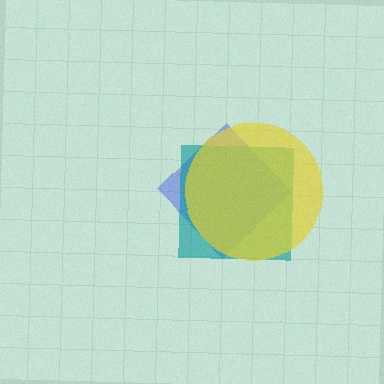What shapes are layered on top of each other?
The layered shapes are: a blue diamond, a teal square, a yellow circle.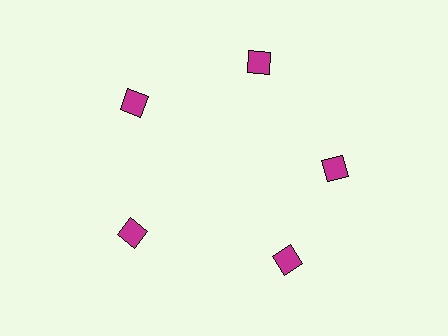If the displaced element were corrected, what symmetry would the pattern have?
It would have 5-fold rotational symmetry — the pattern would map onto itself every 72 degrees.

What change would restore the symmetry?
The symmetry would be restored by rotating it back into even spacing with its neighbors so that all 5 squares sit at equal angles and equal distance from the center.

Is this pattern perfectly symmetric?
No. The 5 magenta squares are arranged in a ring, but one element near the 5 o'clock position is rotated out of alignment along the ring, breaking the 5-fold rotational symmetry.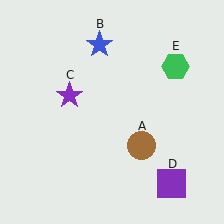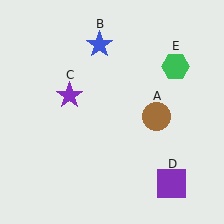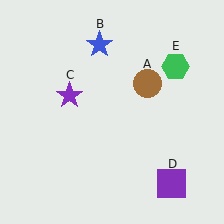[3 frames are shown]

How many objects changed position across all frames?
1 object changed position: brown circle (object A).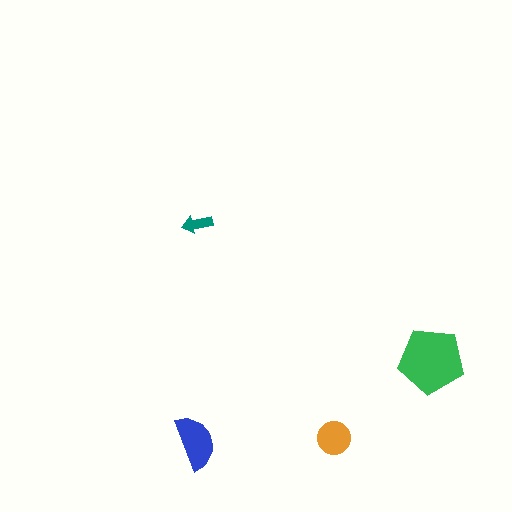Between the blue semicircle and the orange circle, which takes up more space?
The blue semicircle.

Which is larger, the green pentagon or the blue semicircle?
The green pentagon.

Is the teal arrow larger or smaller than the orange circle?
Smaller.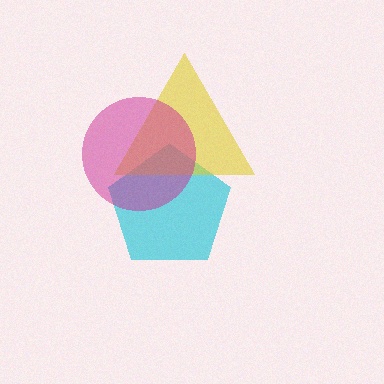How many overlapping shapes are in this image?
There are 3 overlapping shapes in the image.